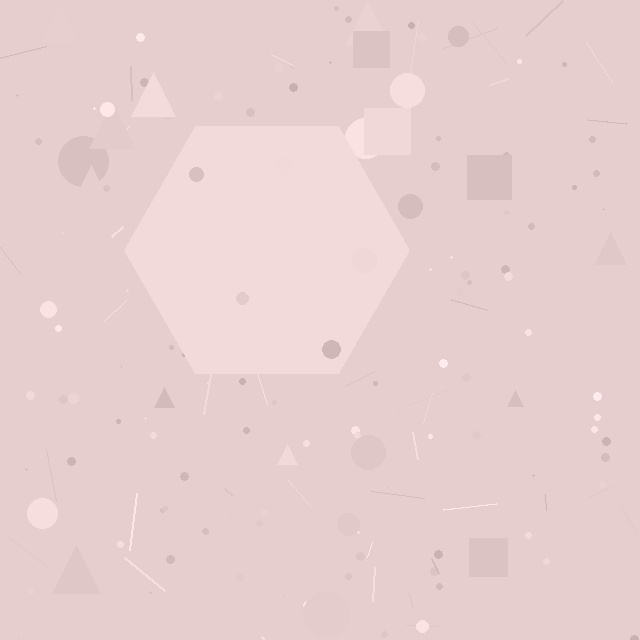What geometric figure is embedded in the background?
A hexagon is embedded in the background.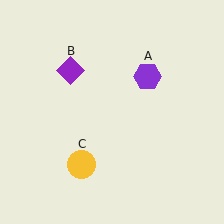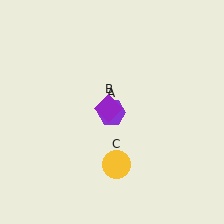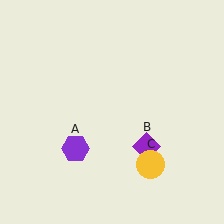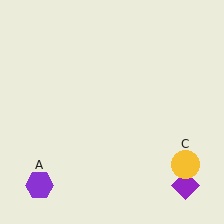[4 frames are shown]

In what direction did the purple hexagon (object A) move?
The purple hexagon (object A) moved down and to the left.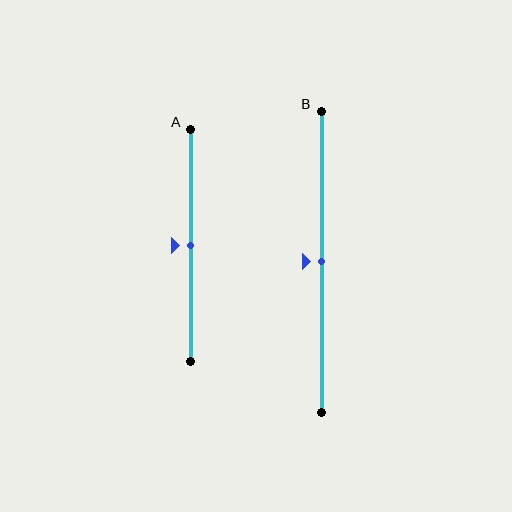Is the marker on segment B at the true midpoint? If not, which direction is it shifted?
Yes, the marker on segment B is at the true midpoint.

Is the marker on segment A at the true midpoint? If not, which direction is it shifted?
Yes, the marker on segment A is at the true midpoint.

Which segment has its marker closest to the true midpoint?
Segment A has its marker closest to the true midpoint.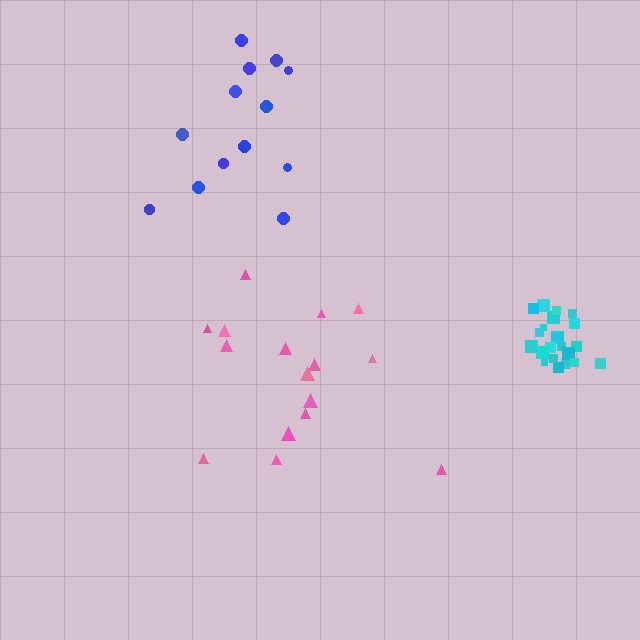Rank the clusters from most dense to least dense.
cyan, pink, blue.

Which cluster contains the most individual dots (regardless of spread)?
Cyan (23).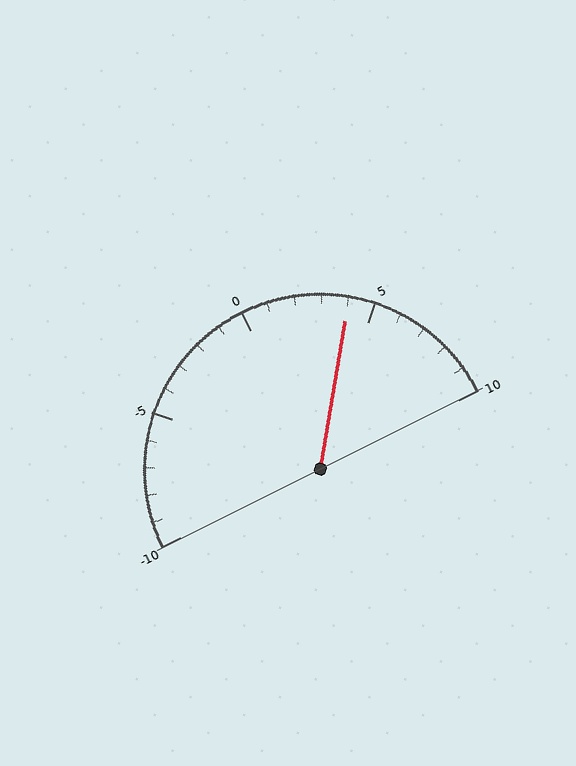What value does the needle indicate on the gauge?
The needle indicates approximately 4.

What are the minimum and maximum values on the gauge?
The gauge ranges from -10 to 10.